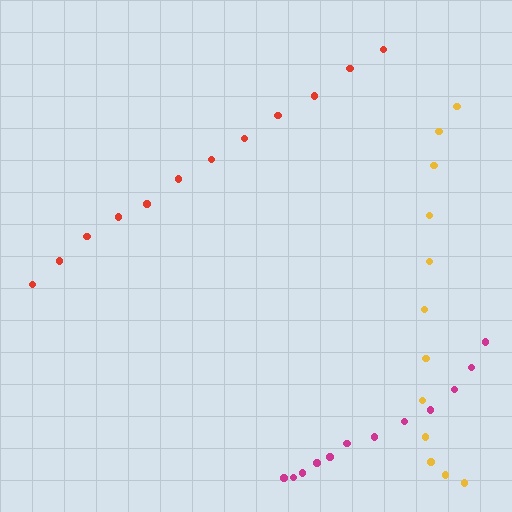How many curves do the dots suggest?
There are 3 distinct paths.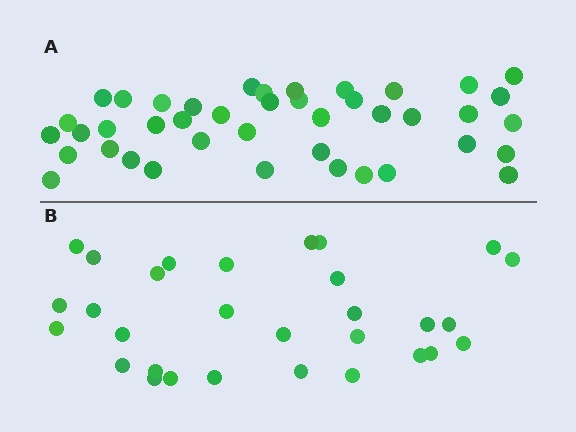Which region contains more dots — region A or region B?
Region A (the top region) has more dots.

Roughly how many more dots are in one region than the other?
Region A has roughly 12 or so more dots than region B.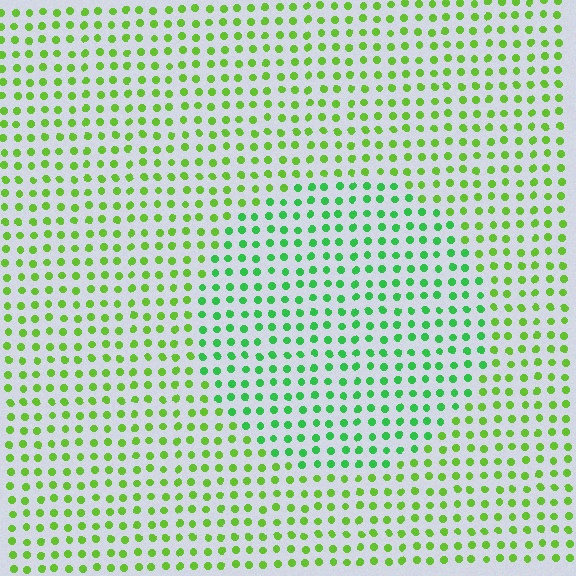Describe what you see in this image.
The image is filled with small lime elements in a uniform arrangement. A circle-shaped region is visible where the elements are tinted to a slightly different hue, forming a subtle color boundary.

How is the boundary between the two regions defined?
The boundary is defined purely by a slight shift in hue (about 32 degrees). Spacing, size, and orientation are identical on both sides.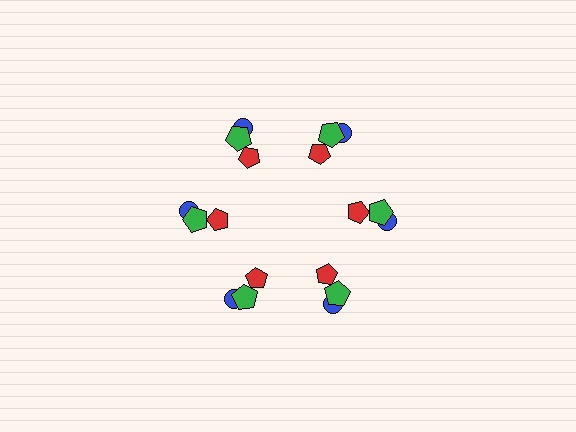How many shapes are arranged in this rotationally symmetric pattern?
There are 18 shapes, arranged in 6 groups of 3.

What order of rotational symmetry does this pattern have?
This pattern has 6-fold rotational symmetry.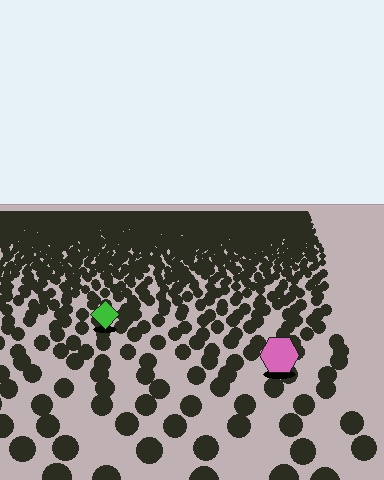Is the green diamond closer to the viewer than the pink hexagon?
No. The pink hexagon is closer — you can tell from the texture gradient: the ground texture is coarser near it.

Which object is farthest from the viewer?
The green diamond is farthest from the viewer. It appears smaller and the ground texture around it is denser.